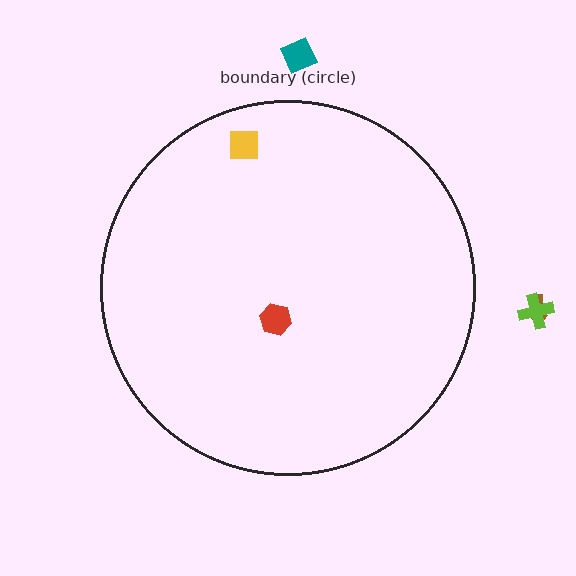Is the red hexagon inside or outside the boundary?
Inside.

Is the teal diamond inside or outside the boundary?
Outside.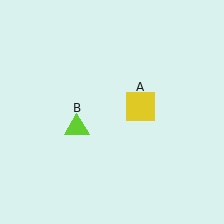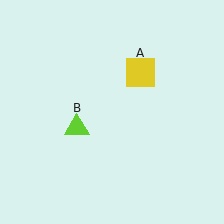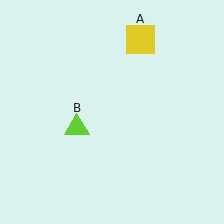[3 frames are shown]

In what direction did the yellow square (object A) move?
The yellow square (object A) moved up.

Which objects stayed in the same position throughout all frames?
Lime triangle (object B) remained stationary.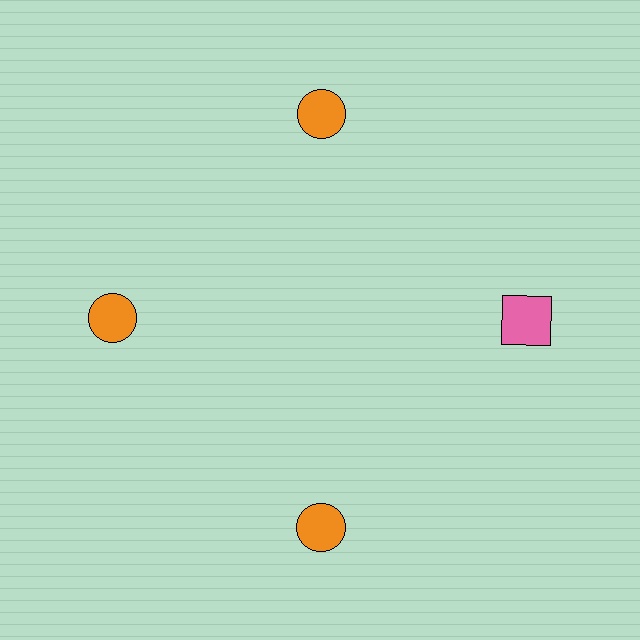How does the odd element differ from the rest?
It differs in both color (pink instead of orange) and shape (square instead of circle).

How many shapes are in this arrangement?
There are 4 shapes arranged in a ring pattern.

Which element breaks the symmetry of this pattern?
The pink square at roughly the 3 o'clock position breaks the symmetry. All other shapes are orange circles.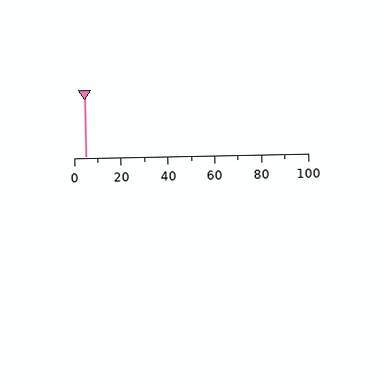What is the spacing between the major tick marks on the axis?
The major ticks are spaced 20 apart.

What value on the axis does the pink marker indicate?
The marker indicates approximately 5.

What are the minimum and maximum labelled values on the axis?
The axis runs from 0 to 100.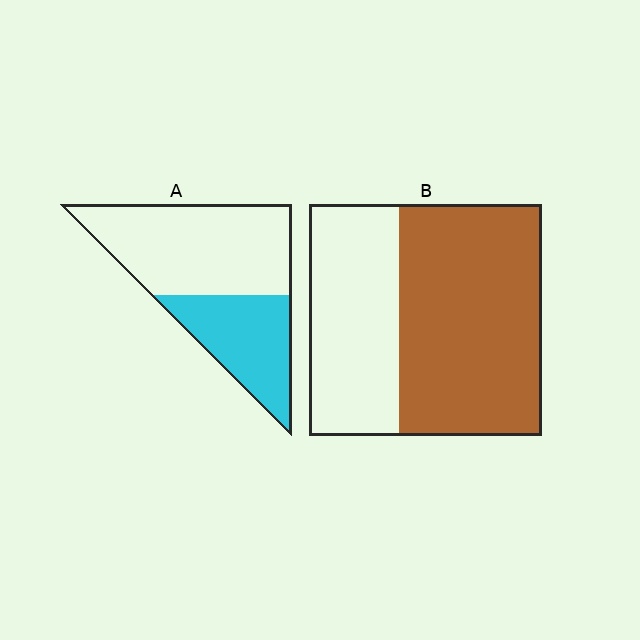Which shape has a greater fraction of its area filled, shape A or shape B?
Shape B.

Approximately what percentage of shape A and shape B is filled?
A is approximately 35% and B is approximately 60%.